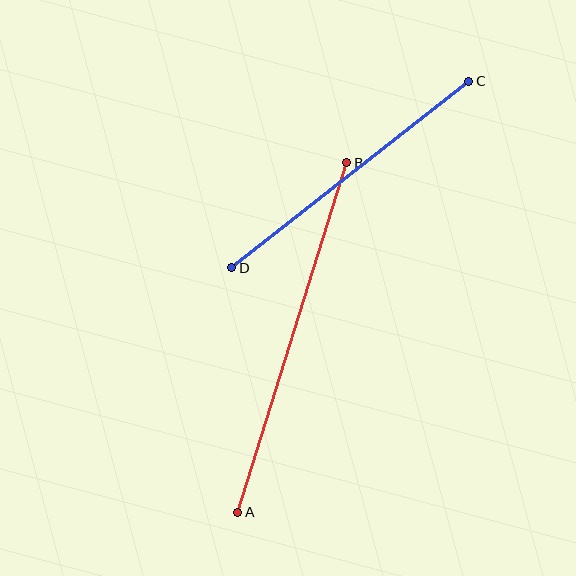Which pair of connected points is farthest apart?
Points A and B are farthest apart.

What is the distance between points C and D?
The distance is approximately 301 pixels.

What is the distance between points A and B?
The distance is approximately 366 pixels.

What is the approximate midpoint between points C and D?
The midpoint is at approximately (350, 174) pixels.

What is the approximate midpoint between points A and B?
The midpoint is at approximately (292, 338) pixels.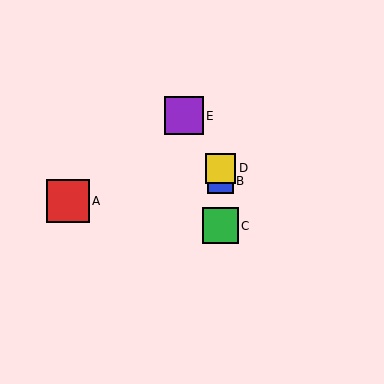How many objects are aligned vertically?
3 objects (B, C, D) are aligned vertically.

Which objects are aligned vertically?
Objects B, C, D are aligned vertically.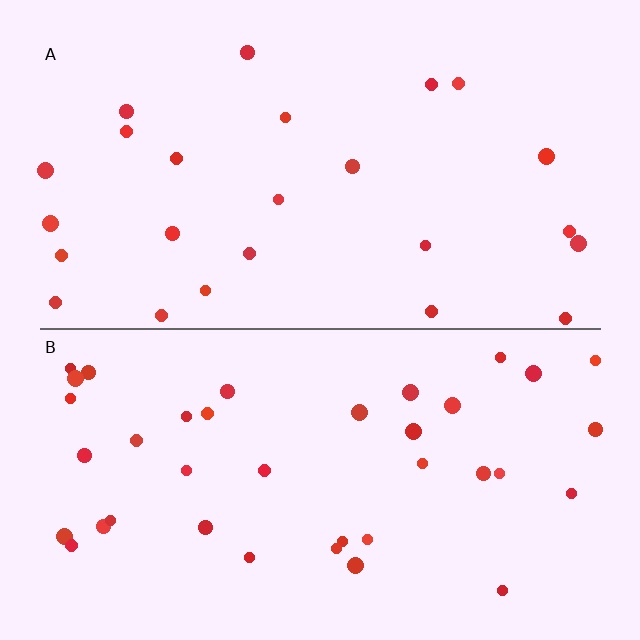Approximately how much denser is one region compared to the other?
Approximately 1.6× — region B over region A.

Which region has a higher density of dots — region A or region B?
B (the bottom).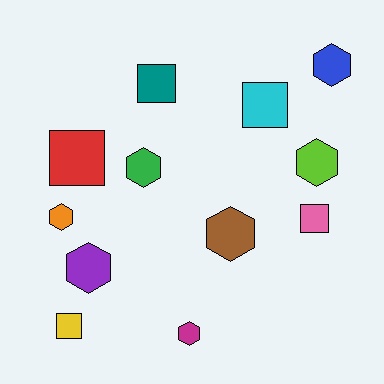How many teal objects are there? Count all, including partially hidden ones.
There is 1 teal object.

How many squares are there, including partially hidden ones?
There are 5 squares.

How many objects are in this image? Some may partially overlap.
There are 12 objects.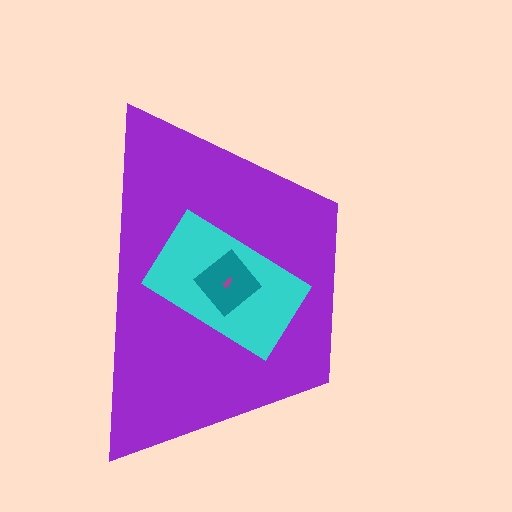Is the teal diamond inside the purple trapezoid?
Yes.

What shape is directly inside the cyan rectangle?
The teal diamond.